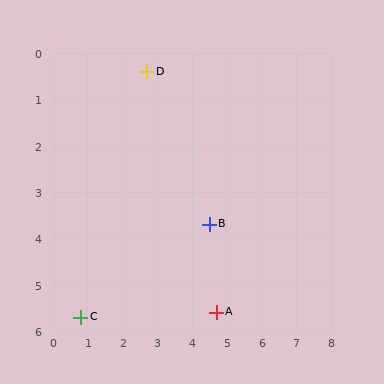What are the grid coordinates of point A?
Point A is at approximately (4.7, 5.6).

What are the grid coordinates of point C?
Point C is at approximately (0.8, 5.7).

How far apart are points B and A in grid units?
Points B and A are about 1.9 grid units apart.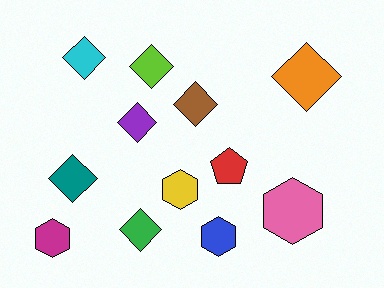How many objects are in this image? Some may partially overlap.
There are 12 objects.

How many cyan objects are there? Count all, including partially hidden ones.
There is 1 cyan object.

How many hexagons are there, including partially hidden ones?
There are 4 hexagons.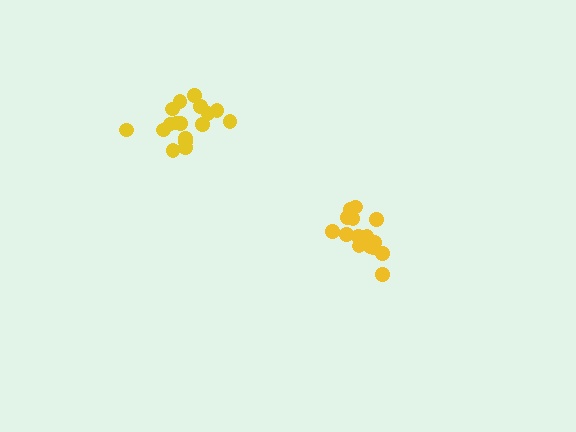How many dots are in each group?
Group 1: 17 dots, Group 2: 15 dots (32 total).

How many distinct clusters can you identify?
There are 2 distinct clusters.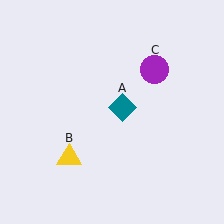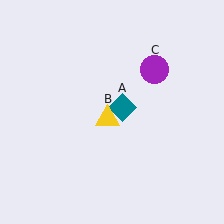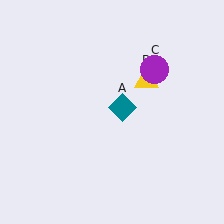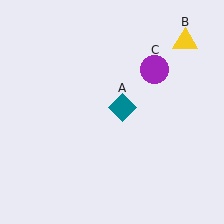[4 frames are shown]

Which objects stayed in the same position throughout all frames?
Teal diamond (object A) and purple circle (object C) remained stationary.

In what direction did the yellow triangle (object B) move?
The yellow triangle (object B) moved up and to the right.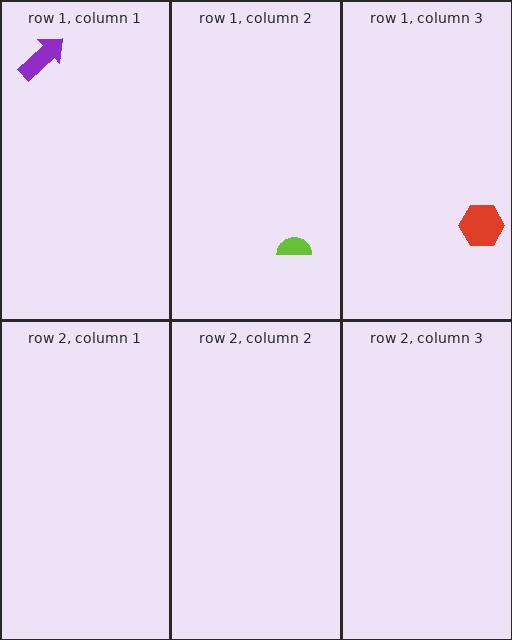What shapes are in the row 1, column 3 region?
The red hexagon.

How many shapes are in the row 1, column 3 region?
1.